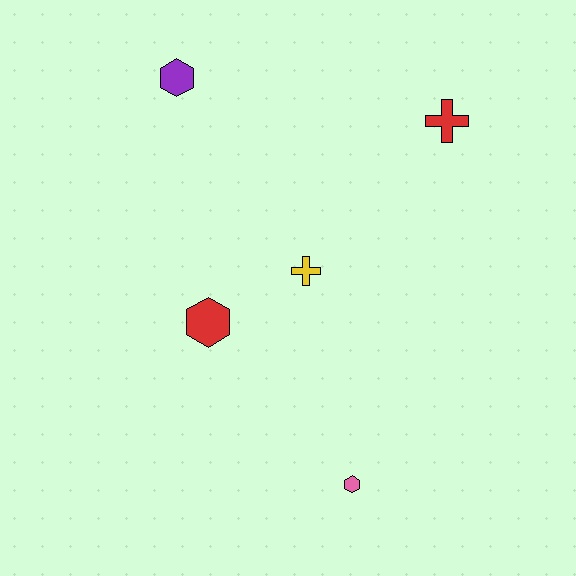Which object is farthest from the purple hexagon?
The pink hexagon is farthest from the purple hexagon.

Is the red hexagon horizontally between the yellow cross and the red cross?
No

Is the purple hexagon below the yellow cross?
No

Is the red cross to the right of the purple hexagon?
Yes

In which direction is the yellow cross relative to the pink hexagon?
The yellow cross is above the pink hexagon.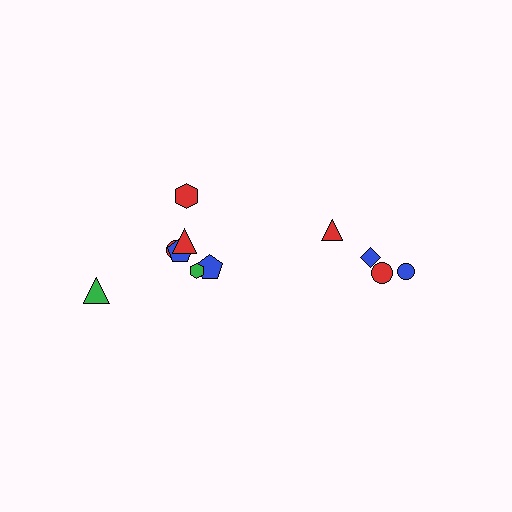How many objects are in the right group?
There are 4 objects.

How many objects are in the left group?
There are 7 objects.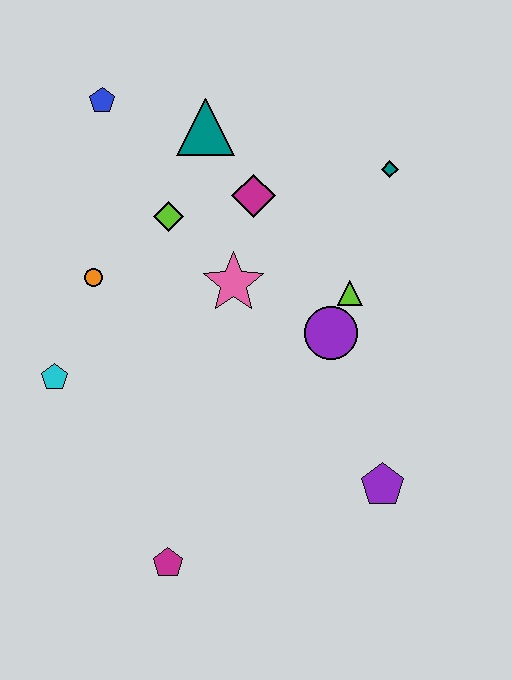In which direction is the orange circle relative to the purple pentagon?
The orange circle is to the left of the purple pentagon.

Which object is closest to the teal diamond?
The lime triangle is closest to the teal diamond.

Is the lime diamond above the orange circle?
Yes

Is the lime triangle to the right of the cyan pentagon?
Yes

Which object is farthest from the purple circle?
The blue pentagon is farthest from the purple circle.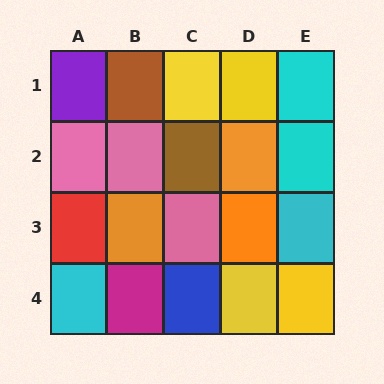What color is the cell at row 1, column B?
Brown.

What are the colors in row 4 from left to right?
Cyan, magenta, blue, yellow, yellow.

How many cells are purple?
1 cell is purple.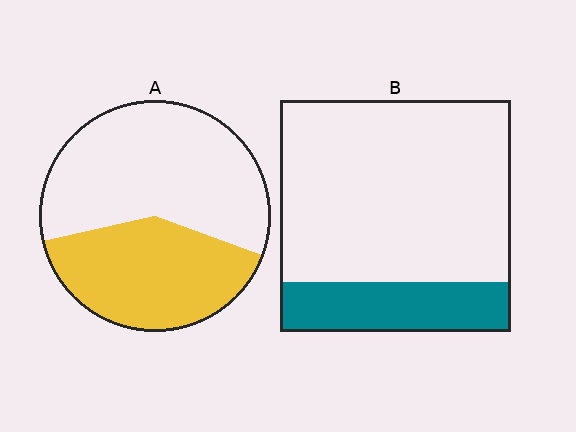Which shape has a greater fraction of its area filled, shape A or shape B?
Shape A.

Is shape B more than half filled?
No.